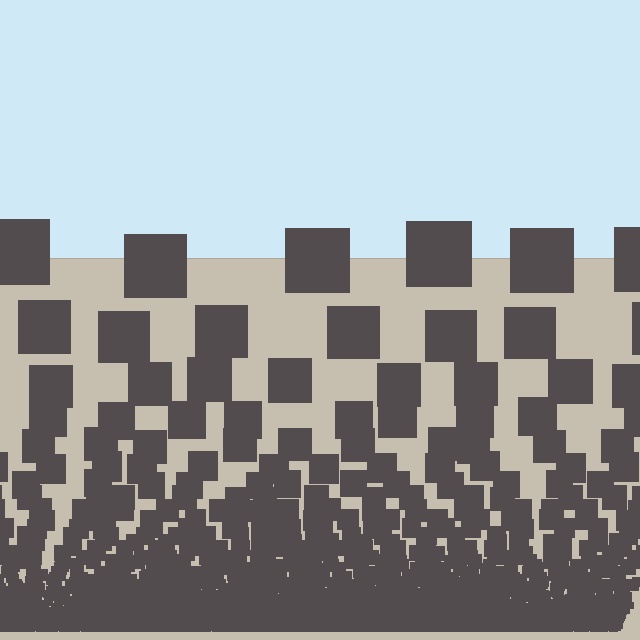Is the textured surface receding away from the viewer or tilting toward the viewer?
The surface appears to tilt toward the viewer. Texture elements get larger and sparser toward the top.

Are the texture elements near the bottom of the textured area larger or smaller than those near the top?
Smaller. The gradient is inverted — elements near the bottom are smaller and denser.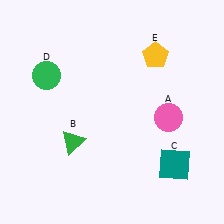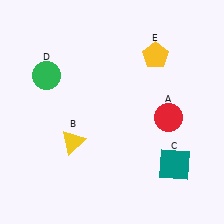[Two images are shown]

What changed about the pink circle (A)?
In Image 1, A is pink. In Image 2, it changed to red.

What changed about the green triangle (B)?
In Image 1, B is green. In Image 2, it changed to yellow.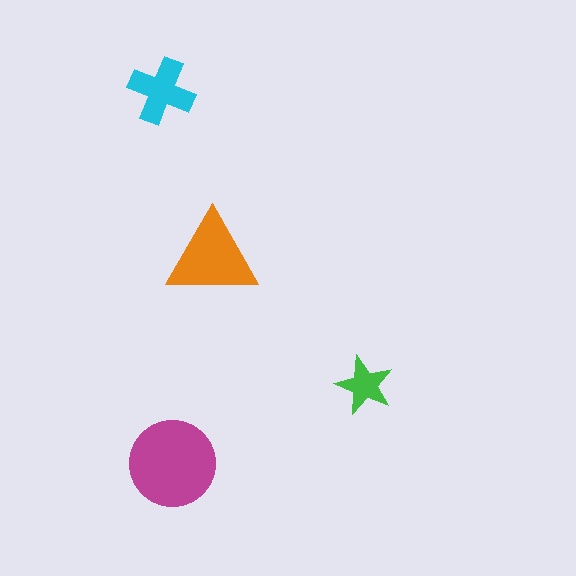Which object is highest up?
The cyan cross is topmost.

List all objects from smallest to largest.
The green star, the cyan cross, the orange triangle, the magenta circle.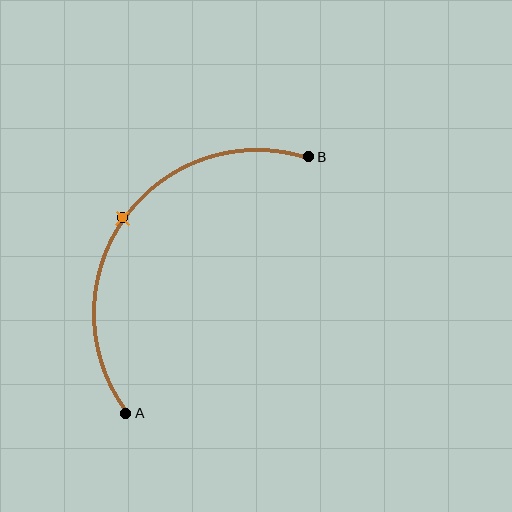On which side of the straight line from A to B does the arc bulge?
The arc bulges above and to the left of the straight line connecting A and B.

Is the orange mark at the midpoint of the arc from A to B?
Yes. The orange mark lies on the arc at equal arc-length from both A and B — it is the arc midpoint.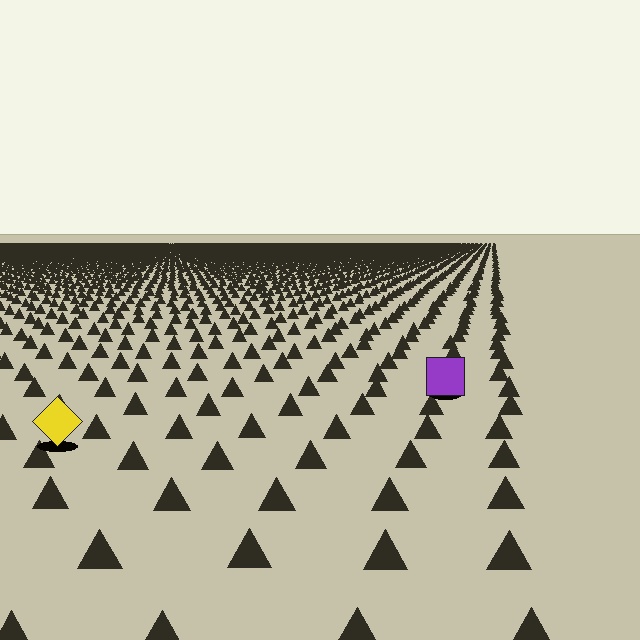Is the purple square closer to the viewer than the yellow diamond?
No. The yellow diamond is closer — you can tell from the texture gradient: the ground texture is coarser near it.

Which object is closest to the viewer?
The yellow diamond is closest. The texture marks near it are larger and more spread out.